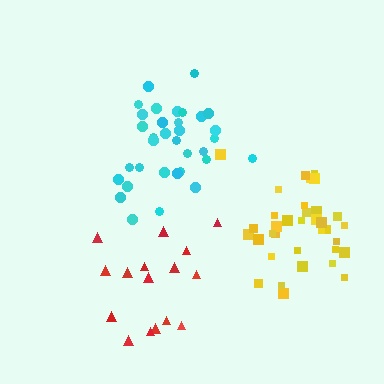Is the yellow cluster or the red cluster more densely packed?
Yellow.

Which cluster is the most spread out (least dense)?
Red.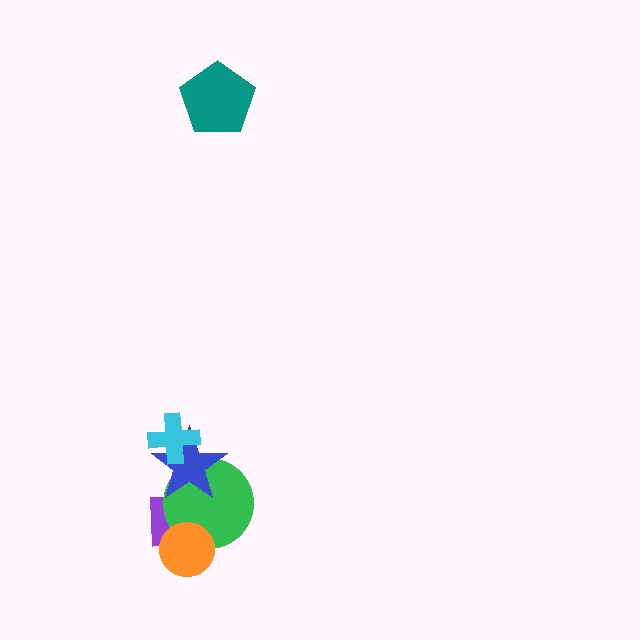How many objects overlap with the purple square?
3 objects overlap with the purple square.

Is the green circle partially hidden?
Yes, it is partially covered by another shape.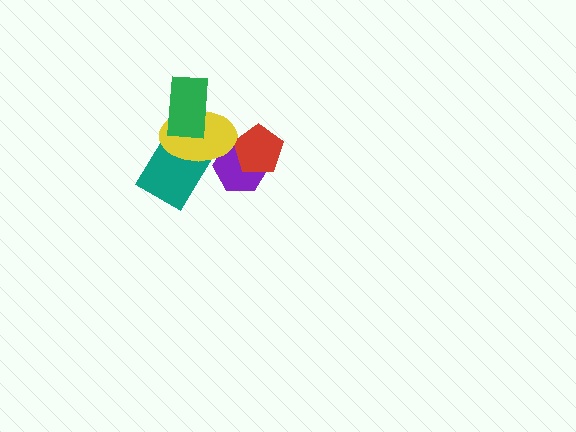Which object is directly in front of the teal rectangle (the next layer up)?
The yellow ellipse is directly in front of the teal rectangle.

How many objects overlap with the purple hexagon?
3 objects overlap with the purple hexagon.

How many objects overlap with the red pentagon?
1 object overlaps with the red pentagon.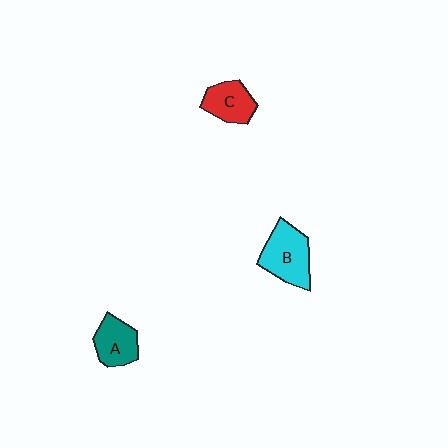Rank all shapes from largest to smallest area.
From largest to smallest: B (cyan), A (teal), C (red).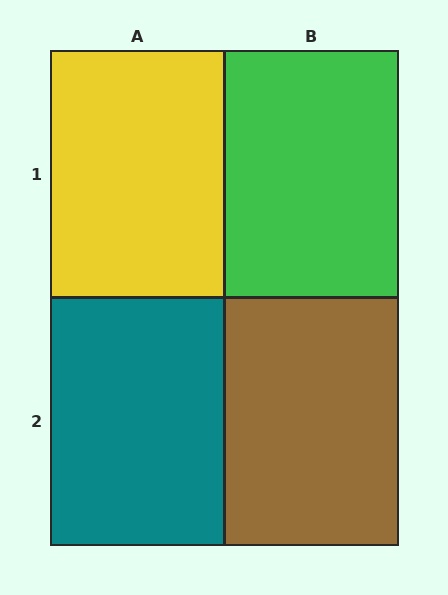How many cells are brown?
1 cell is brown.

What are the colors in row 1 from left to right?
Yellow, green.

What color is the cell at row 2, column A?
Teal.